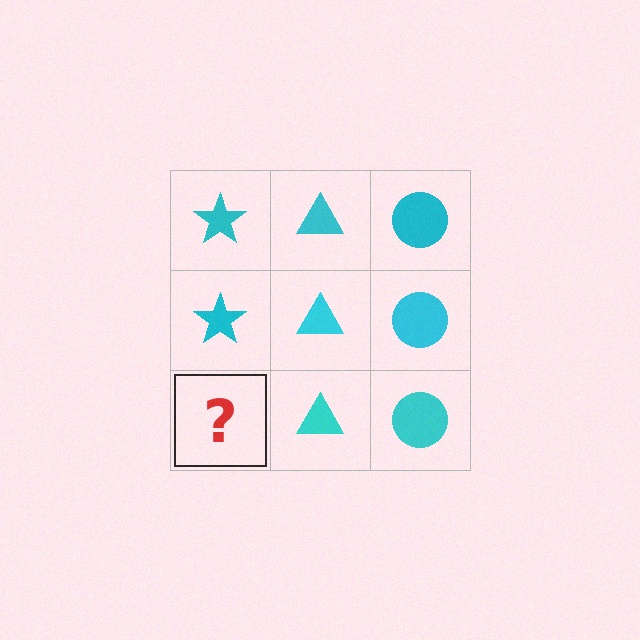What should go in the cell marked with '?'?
The missing cell should contain a cyan star.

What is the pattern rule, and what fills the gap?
The rule is that each column has a consistent shape. The gap should be filled with a cyan star.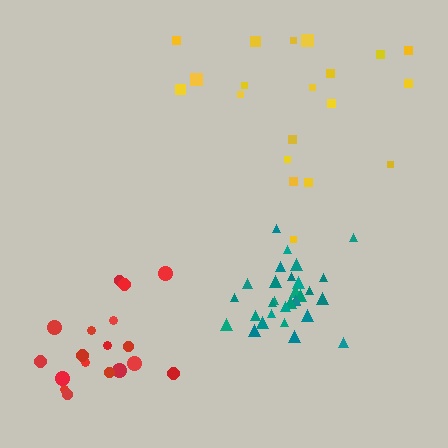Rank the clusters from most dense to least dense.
teal, red, yellow.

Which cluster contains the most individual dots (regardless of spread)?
Teal (30).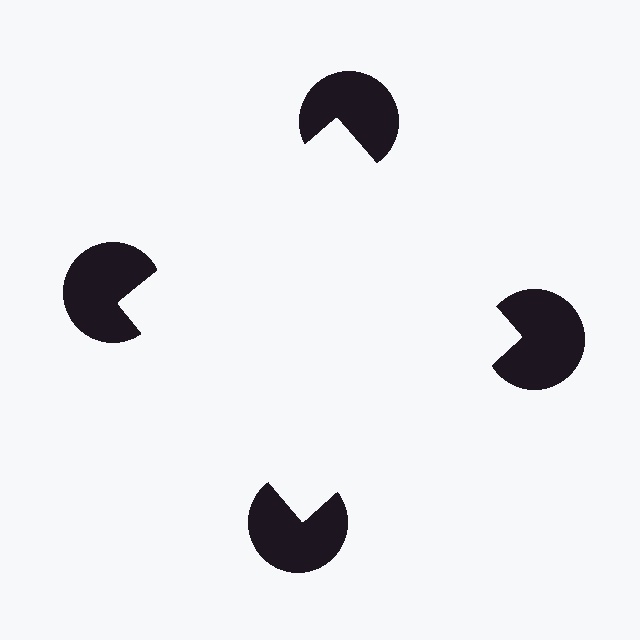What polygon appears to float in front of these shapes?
An illusory square — its edges are inferred from the aligned wedge cuts in the pac-man discs, not physically drawn.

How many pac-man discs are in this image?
There are 4 — one at each vertex of the illusory square.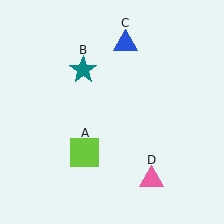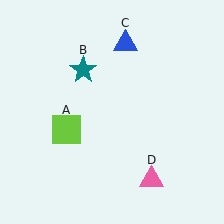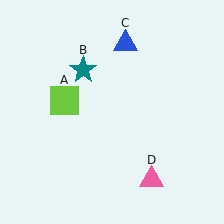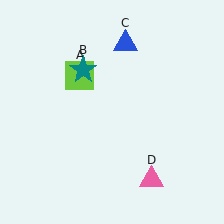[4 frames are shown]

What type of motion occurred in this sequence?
The lime square (object A) rotated clockwise around the center of the scene.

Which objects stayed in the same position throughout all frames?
Teal star (object B) and blue triangle (object C) and pink triangle (object D) remained stationary.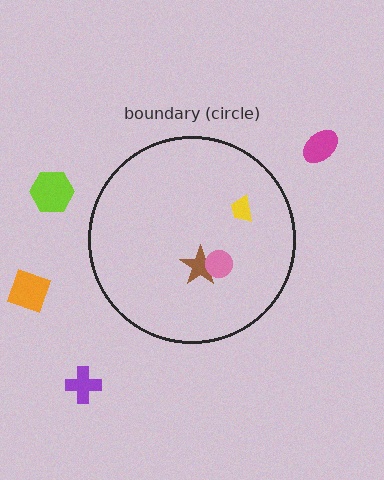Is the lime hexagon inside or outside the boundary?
Outside.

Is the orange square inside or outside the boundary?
Outside.